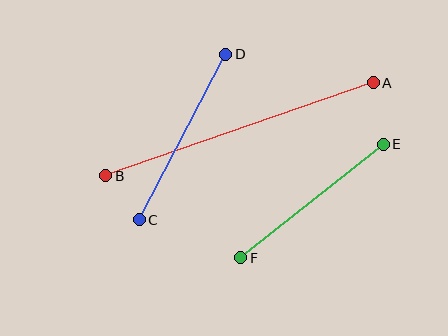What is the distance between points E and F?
The distance is approximately 182 pixels.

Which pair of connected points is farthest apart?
Points A and B are farthest apart.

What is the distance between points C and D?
The distance is approximately 187 pixels.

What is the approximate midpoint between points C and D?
The midpoint is at approximately (182, 137) pixels.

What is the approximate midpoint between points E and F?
The midpoint is at approximately (312, 201) pixels.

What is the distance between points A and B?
The distance is approximately 283 pixels.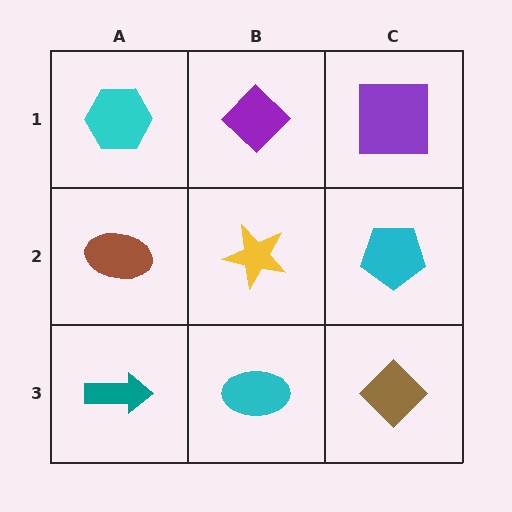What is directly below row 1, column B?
A yellow star.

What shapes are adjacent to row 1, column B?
A yellow star (row 2, column B), a cyan hexagon (row 1, column A), a purple square (row 1, column C).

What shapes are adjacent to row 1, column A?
A brown ellipse (row 2, column A), a purple diamond (row 1, column B).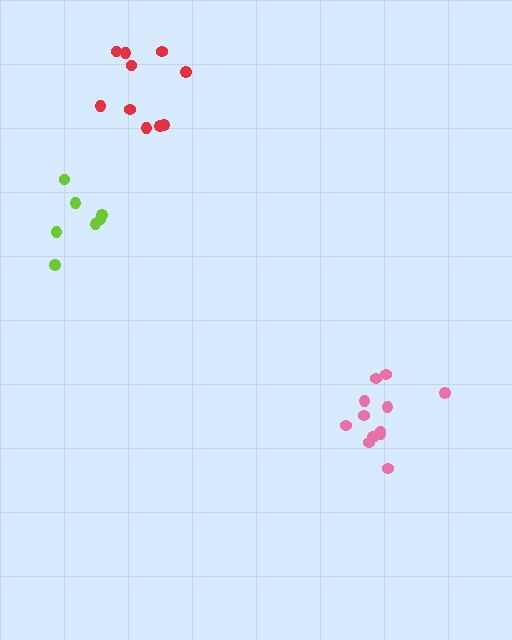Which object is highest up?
The red cluster is topmost.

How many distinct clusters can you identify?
There are 3 distinct clusters.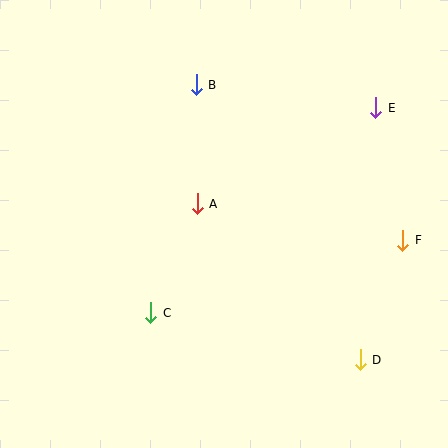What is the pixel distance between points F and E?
The distance between F and E is 135 pixels.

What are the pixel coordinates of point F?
Point F is at (403, 240).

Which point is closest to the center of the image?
Point A at (197, 204) is closest to the center.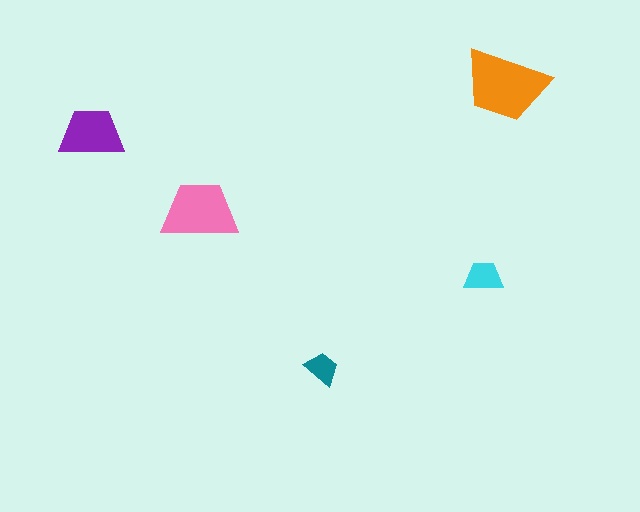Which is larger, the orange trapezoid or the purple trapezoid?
The orange one.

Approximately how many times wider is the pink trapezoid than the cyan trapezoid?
About 2 times wider.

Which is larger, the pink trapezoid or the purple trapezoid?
The pink one.